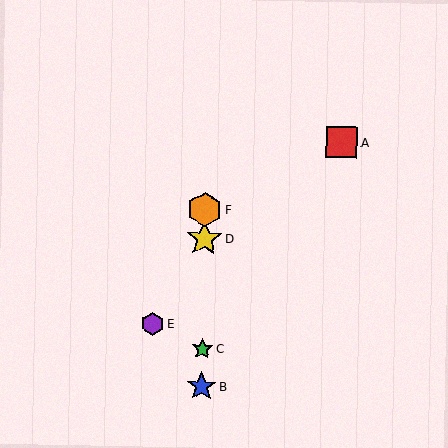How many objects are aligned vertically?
4 objects (B, C, D, F) are aligned vertically.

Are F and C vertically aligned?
Yes, both are at x≈205.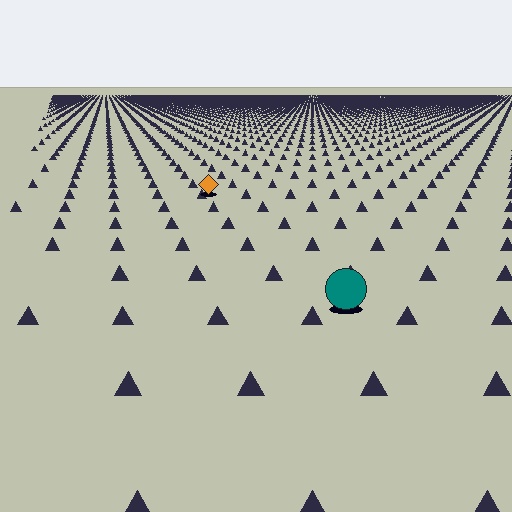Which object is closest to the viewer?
The teal circle is closest. The texture marks near it are larger and more spread out.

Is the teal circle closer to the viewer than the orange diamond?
Yes. The teal circle is closer — you can tell from the texture gradient: the ground texture is coarser near it.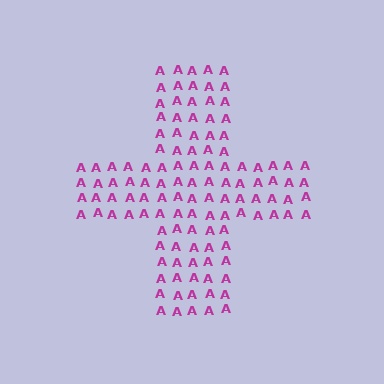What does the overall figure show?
The overall figure shows a cross.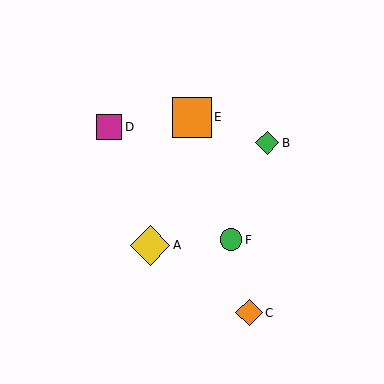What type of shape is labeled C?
Shape C is an orange diamond.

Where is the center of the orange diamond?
The center of the orange diamond is at (249, 313).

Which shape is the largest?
The orange square (labeled E) is the largest.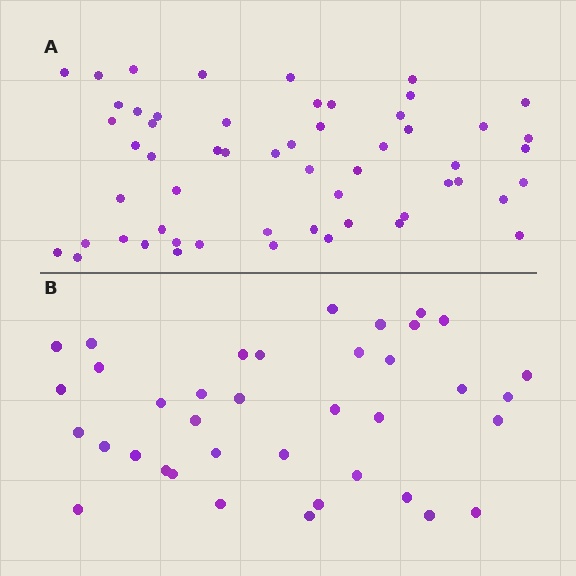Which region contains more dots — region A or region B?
Region A (the top region) has more dots.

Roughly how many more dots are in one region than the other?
Region A has approximately 20 more dots than region B.